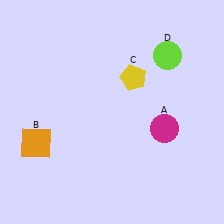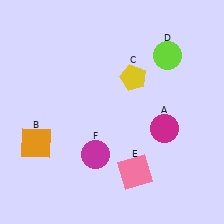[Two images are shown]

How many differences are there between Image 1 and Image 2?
There are 2 differences between the two images.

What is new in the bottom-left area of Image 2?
A magenta circle (F) was added in the bottom-left area of Image 2.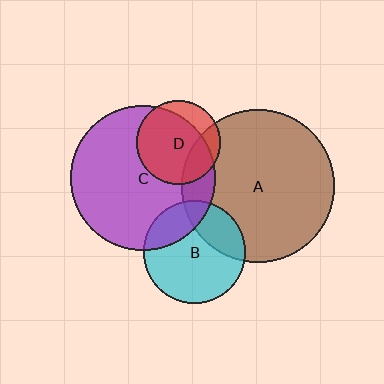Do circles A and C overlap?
Yes.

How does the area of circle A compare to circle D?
Approximately 3.3 times.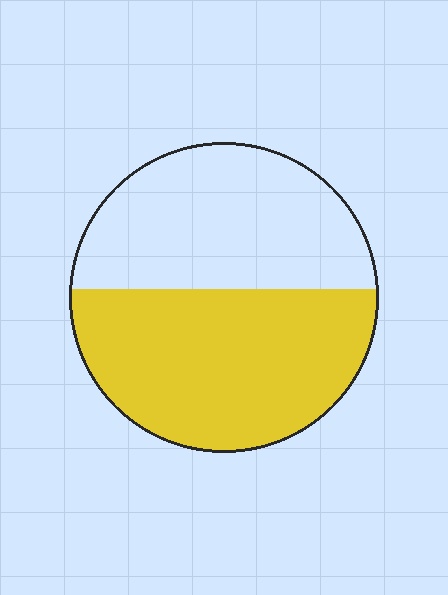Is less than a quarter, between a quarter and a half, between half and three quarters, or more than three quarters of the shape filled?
Between half and three quarters.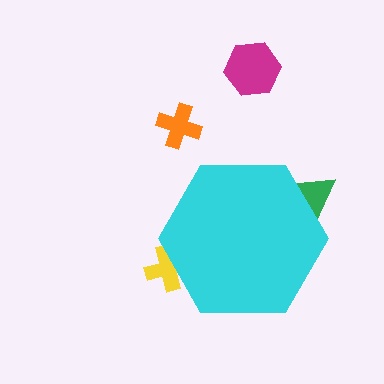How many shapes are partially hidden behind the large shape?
2 shapes are partially hidden.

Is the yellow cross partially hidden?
Yes, the yellow cross is partially hidden behind the cyan hexagon.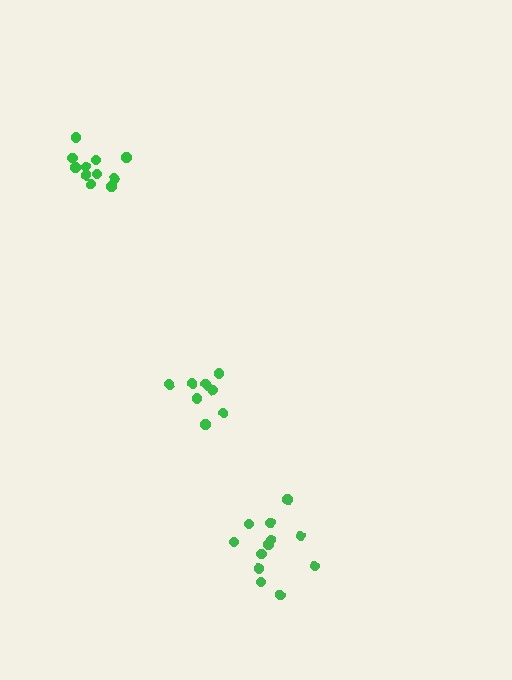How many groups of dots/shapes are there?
There are 3 groups.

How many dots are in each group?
Group 1: 9 dots, Group 2: 12 dots, Group 3: 11 dots (32 total).